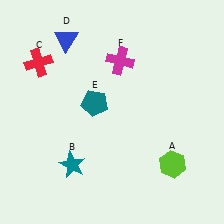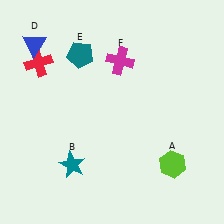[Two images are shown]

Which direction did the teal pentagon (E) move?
The teal pentagon (E) moved up.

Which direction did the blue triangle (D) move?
The blue triangle (D) moved left.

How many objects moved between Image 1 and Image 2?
2 objects moved between the two images.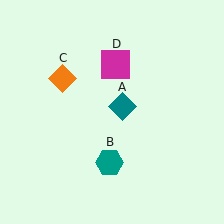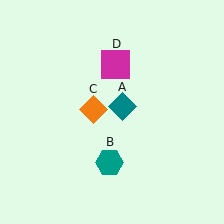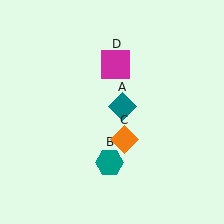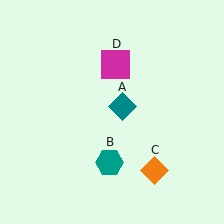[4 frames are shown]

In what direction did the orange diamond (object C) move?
The orange diamond (object C) moved down and to the right.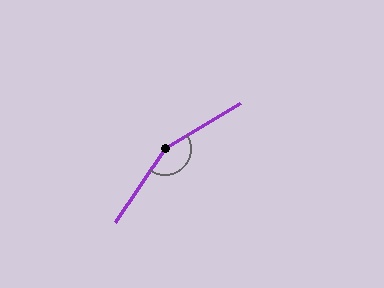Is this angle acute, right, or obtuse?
It is obtuse.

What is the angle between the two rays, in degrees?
Approximately 155 degrees.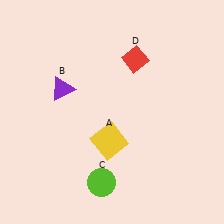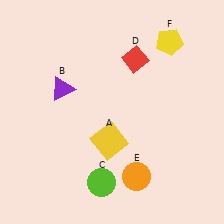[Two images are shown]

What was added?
An orange circle (E), a yellow pentagon (F) were added in Image 2.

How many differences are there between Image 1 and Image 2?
There are 2 differences between the two images.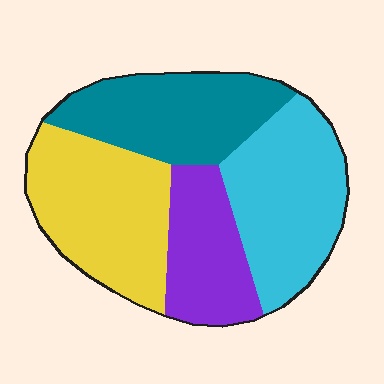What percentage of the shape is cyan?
Cyan covers about 30% of the shape.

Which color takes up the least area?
Purple, at roughly 20%.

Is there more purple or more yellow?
Yellow.